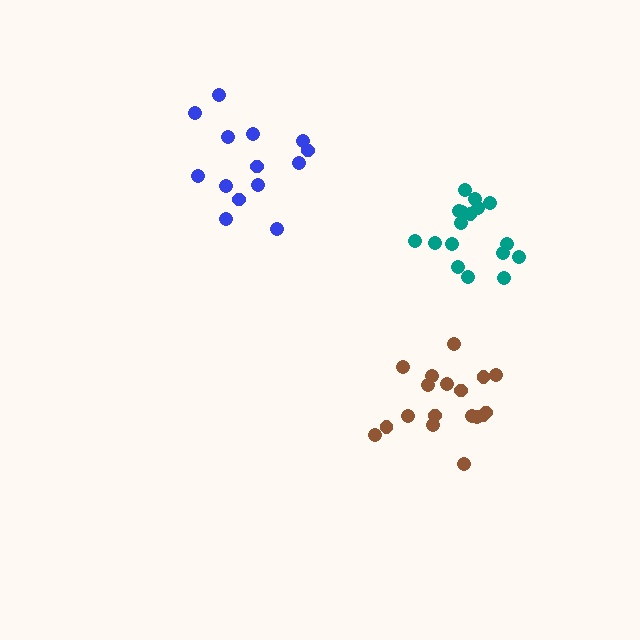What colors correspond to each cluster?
The clusters are colored: brown, blue, teal.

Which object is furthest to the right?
The teal cluster is rightmost.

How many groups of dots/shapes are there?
There are 3 groups.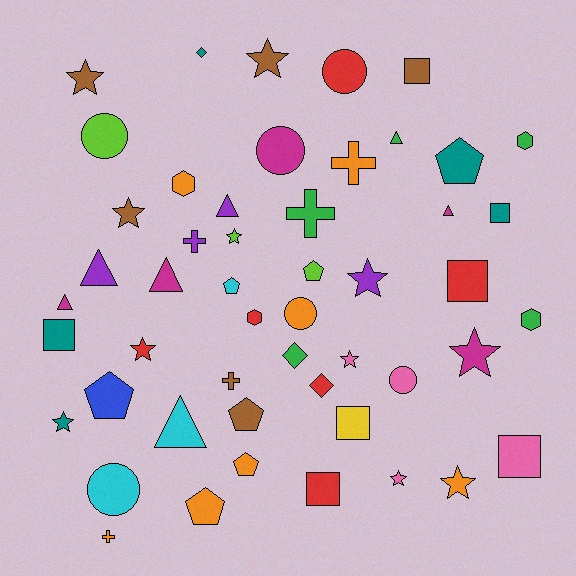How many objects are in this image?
There are 50 objects.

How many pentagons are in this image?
There are 7 pentagons.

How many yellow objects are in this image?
There is 1 yellow object.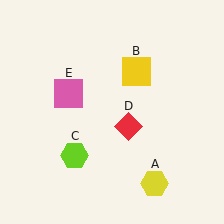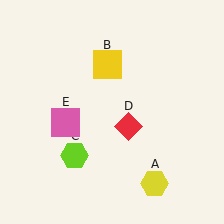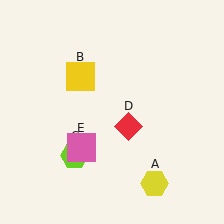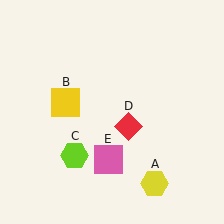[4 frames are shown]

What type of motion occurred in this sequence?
The yellow square (object B), pink square (object E) rotated counterclockwise around the center of the scene.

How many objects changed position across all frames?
2 objects changed position: yellow square (object B), pink square (object E).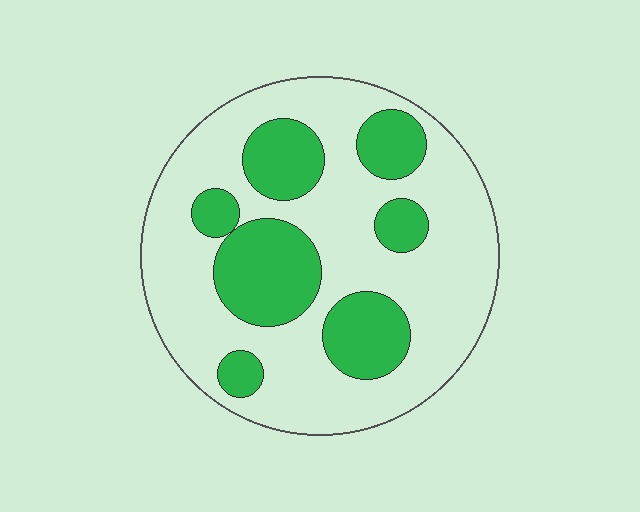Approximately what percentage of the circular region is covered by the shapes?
Approximately 30%.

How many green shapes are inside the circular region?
7.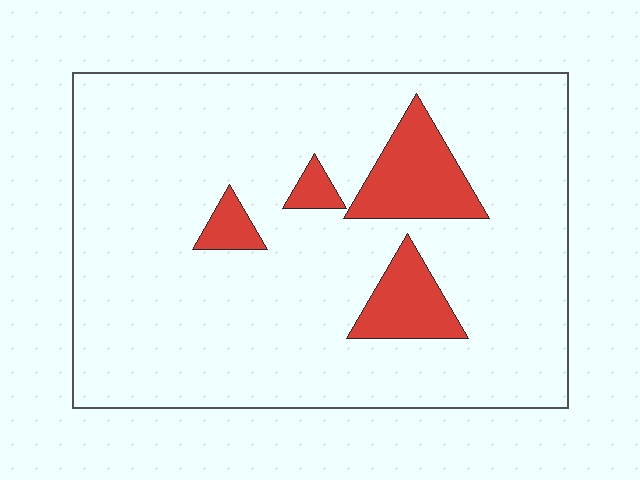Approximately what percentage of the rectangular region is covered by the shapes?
Approximately 10%.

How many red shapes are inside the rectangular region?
4.